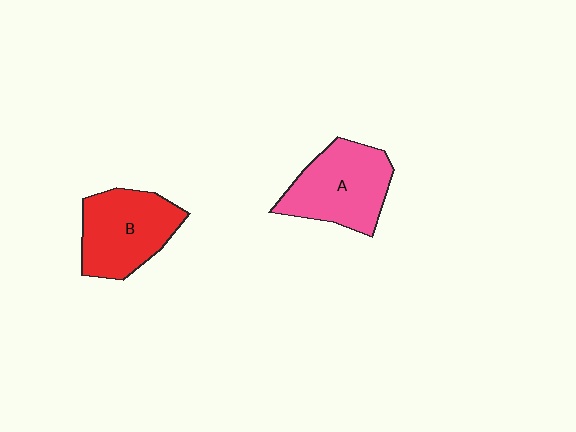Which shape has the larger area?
Shape A (pink).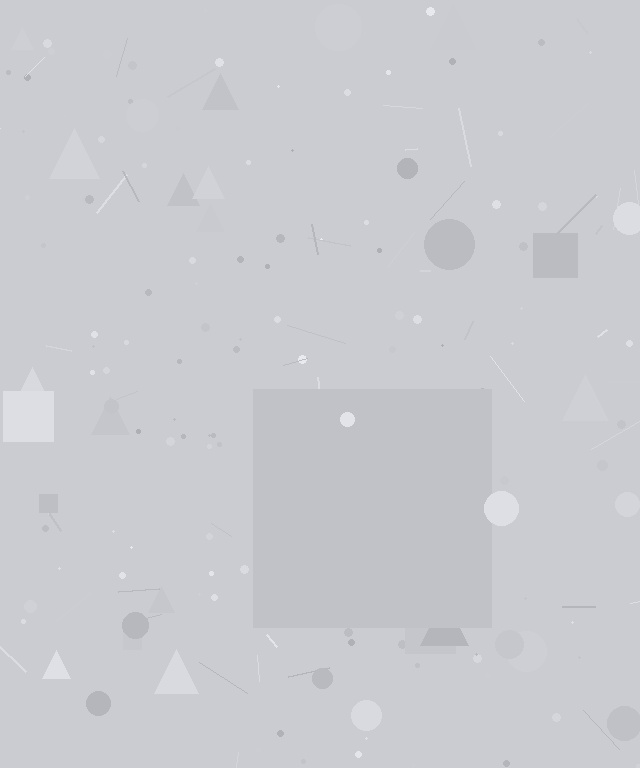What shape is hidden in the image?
A square is hidden in the image.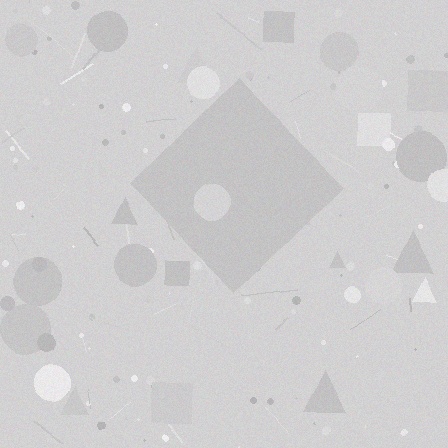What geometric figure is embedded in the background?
A diamond is embedded in the background.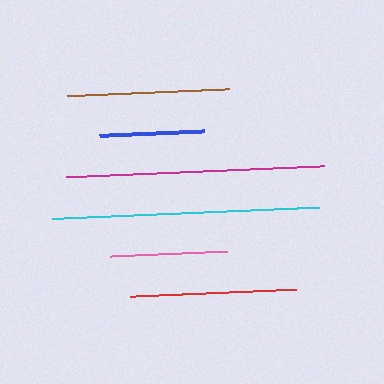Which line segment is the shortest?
The blue line is the shortest at approximately 105 pixels.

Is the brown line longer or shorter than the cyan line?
The cyan line is longer than the brown line.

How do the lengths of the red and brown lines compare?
The red and brown lines are approximately the same length.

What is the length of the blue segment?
The blue segment is approximately 105 pixels long.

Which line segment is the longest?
The cyan line is the longest at approximately 267 pixels.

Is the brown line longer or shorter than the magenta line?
The magenta line is longer than the brown line.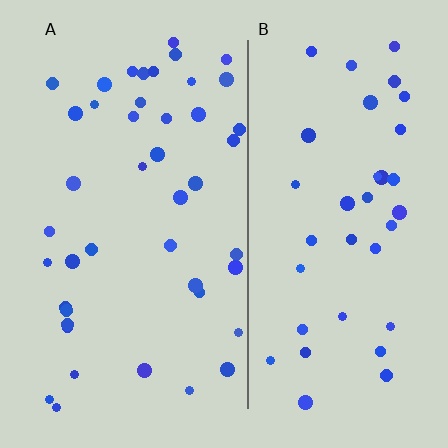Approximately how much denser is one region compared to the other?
Approximately 1.2× — region A over region B.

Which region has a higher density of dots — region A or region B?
A (the left).